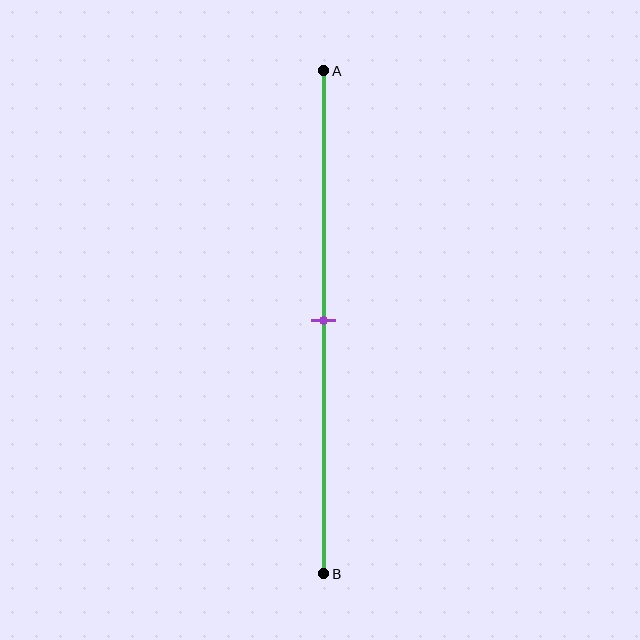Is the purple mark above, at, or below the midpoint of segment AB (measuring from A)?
The purple mark is approximately at the midpoint of segment AB.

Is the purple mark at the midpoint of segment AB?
Yes, the mark is approximately at the midpoint.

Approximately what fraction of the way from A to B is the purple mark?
The purple mark is approximately 50% of the way from A to B.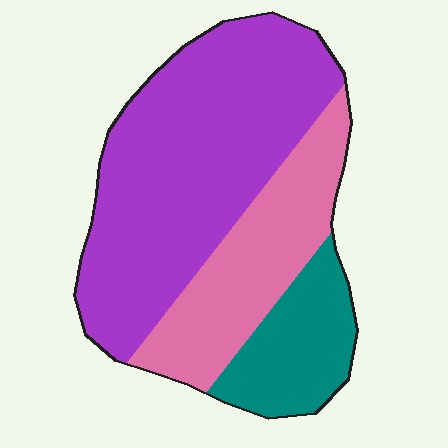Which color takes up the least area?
Teal, at roughly 15%.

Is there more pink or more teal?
Pink.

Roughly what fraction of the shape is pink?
Pink takes up about one quarter (1/4) of the shape.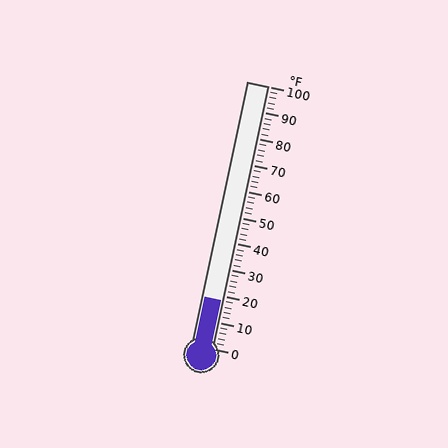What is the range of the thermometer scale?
The thermometer scale ranges from 0°F to 100°F.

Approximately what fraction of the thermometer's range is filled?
The thermometer is filled to approximately 20% of its range.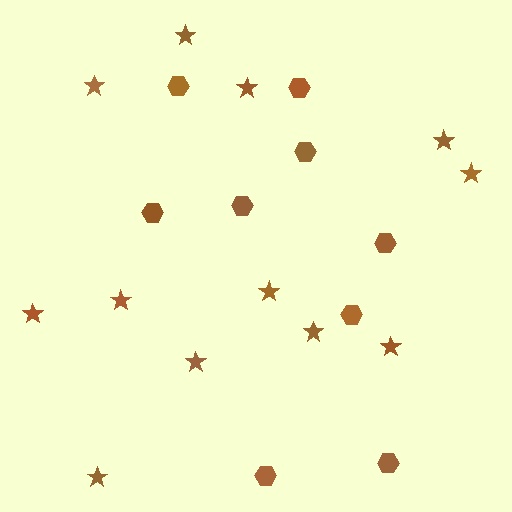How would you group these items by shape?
There are 2 groups: one group of hexagons (9) and one group of stars (12).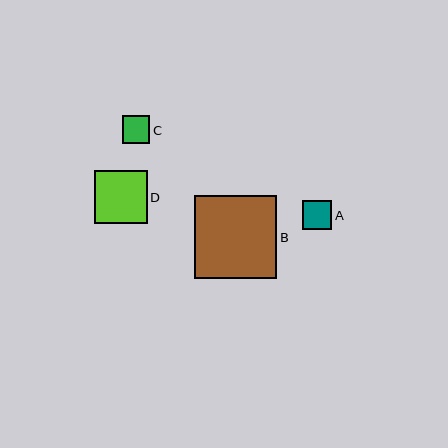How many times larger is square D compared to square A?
Square D is approximately 1.8 times the size of square A.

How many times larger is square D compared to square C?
Square D is approximately 2.0 times the size of square C.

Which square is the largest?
Square B is the largest with a size of approximately 83 pixels.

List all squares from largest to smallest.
From largest to smallest: B, D, A, C.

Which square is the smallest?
Square C is the smallest with a size of approximately 27 pixels.